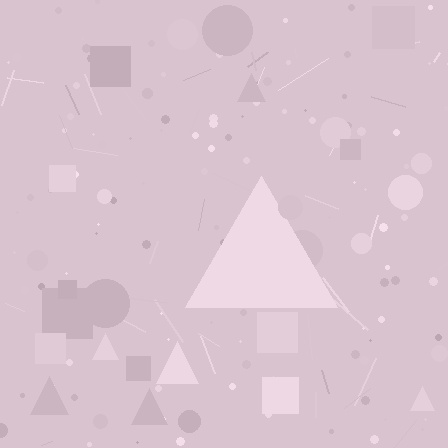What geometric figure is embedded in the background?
A triangle is embedded in the background.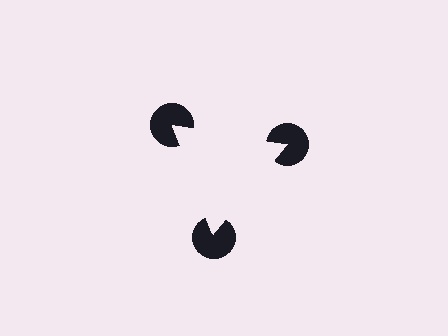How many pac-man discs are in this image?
There are 3 — one at each vertex of the illusory triangle.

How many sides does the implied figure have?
3 sides.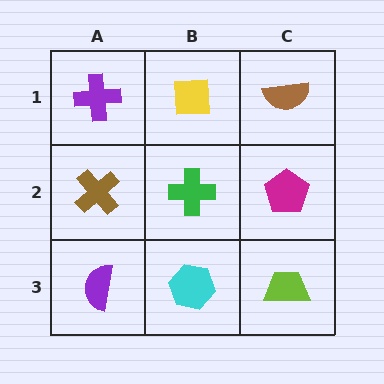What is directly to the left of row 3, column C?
A cyan hexagon.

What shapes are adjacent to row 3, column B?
A green cross (row 2, column B), a purple semicircle (row 3, column A), a lime trapezoid (row 3, column C).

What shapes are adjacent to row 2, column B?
A yellow square (row 1, column B), a cyan hexagon (row 3, column B), a brown cross (row 2, column A), a magenta pentagon (row 2, column C).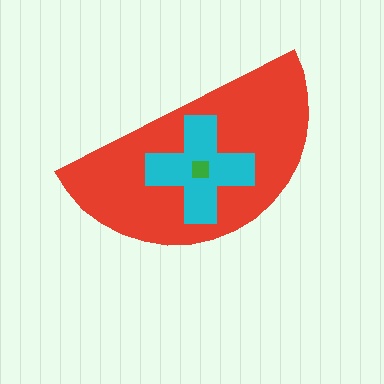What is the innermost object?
The green square.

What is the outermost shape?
The red semicircle.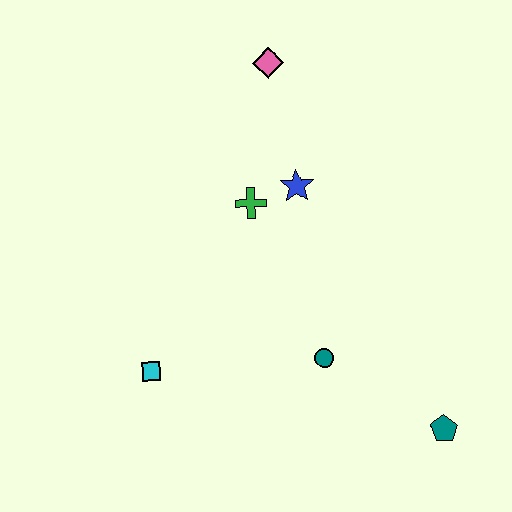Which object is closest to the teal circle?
The teal pentagon is closest to the teal circle.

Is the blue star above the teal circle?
Yes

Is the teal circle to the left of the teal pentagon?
Yes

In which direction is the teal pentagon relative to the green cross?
The teal pentagon is below the green cross.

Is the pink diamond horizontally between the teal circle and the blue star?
No